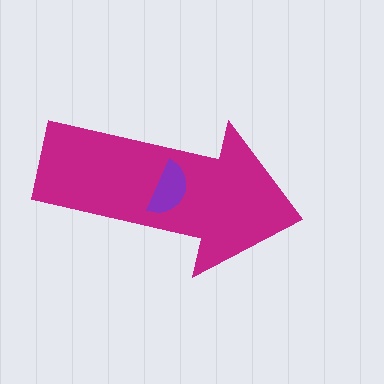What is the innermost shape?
The purple semicircle.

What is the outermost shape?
The magenta arrow.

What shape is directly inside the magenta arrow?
The purple semicircle.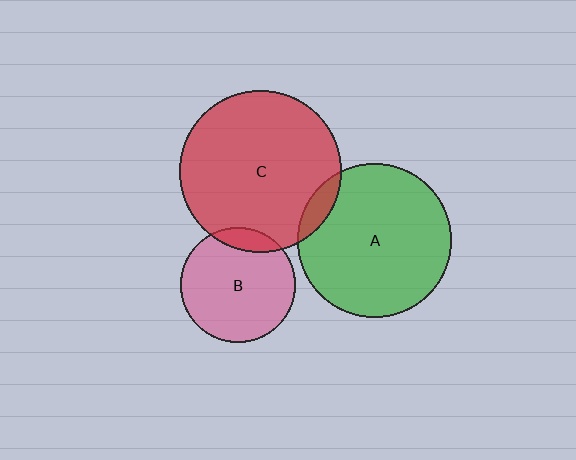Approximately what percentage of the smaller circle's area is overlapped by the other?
Approximately 10%.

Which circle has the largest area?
Circle C (red).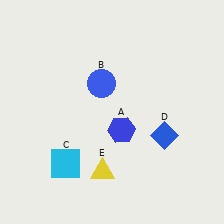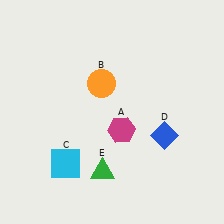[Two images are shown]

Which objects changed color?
A changed from blue to magenta. B changed from blue to orange. E changed from yellow to green.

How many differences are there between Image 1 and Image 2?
There are 3 differences between the two images.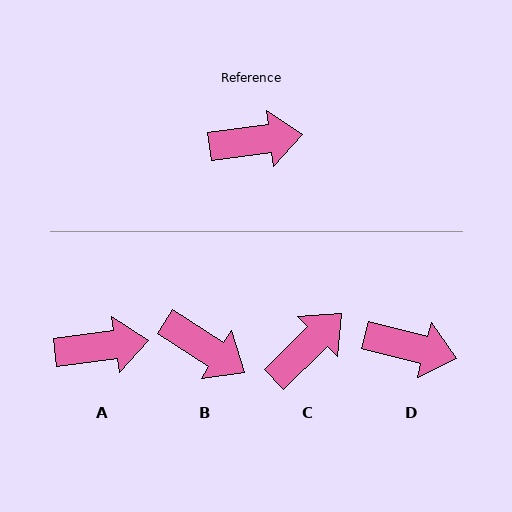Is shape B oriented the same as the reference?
No, it is off by about 40 degrees.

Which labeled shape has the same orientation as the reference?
A.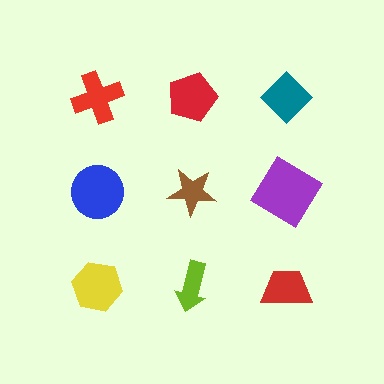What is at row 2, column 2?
A brown star.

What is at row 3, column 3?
A red trapezoid.